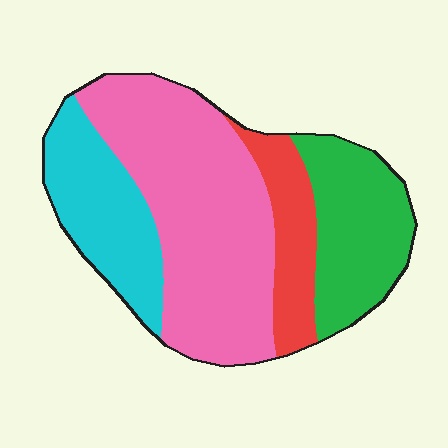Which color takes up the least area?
Red, at roughly 15%.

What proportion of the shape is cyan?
Cyan takes up less than a quarter of the shape.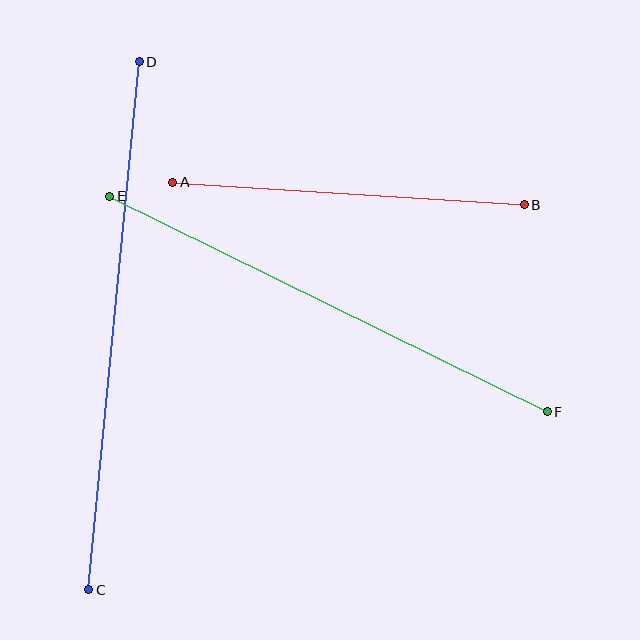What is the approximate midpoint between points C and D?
The midpoint is at approximately (114, 326) pixels.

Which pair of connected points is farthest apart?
Points C and D are farthest apart.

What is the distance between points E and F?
The distance is approximately 488 pixels.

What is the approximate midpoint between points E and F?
The midpoint is at approximately (329, 304) pixels.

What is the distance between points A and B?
The distance is approximately 352 pixels.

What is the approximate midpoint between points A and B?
The midpoint is at approximately (349, 193) pixels.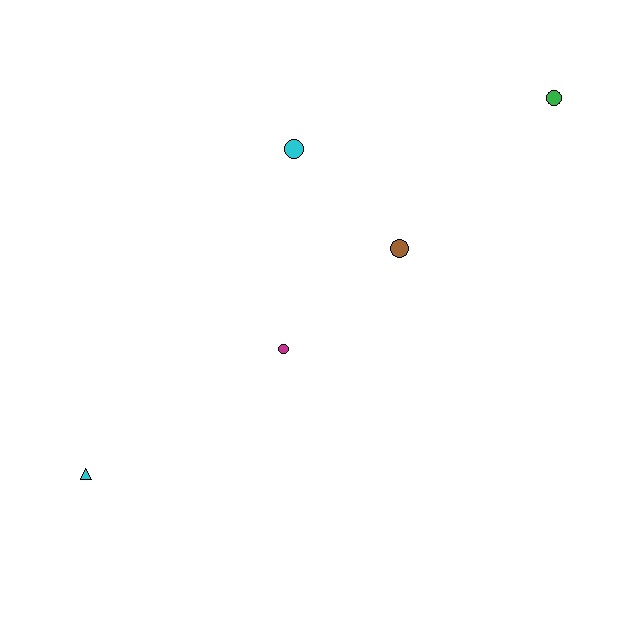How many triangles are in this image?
There is 1 triangle.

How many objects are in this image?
There are 5 objects.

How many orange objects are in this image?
There are no orange objects.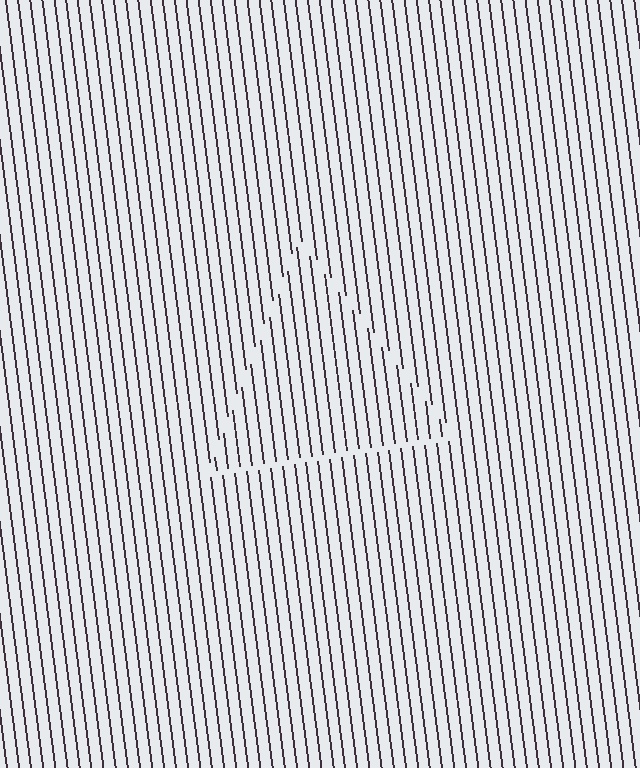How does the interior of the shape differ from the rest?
The interior of the shape contains the same grating, shifted by half a period — the contour is defined by the phase discontinuity where line-ends from the inner and outer gratings abut.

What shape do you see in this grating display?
An illusory triangle. The interior of the shape contains the same grating, shifted by half a period — the contour is defined by the phase discontinuity where line-ends from the inner and outer gratings abut.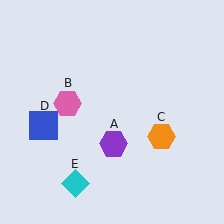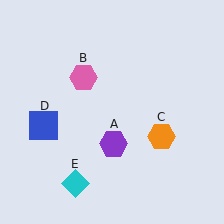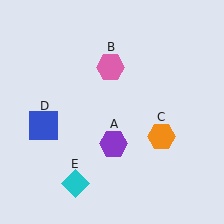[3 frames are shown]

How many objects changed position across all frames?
1 object changed position: pink hexagon (object B).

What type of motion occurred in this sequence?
The pink hexagon (object B) rotated clockwise around the center of the scene.